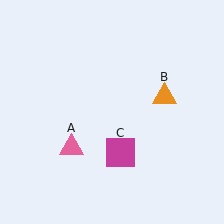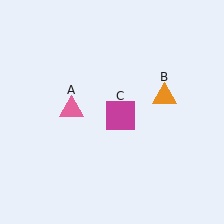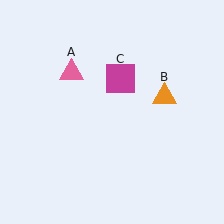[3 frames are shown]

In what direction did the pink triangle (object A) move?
The pink triangle (object A) moved up.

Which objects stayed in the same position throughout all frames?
Orange triangle (object B) remained stationary.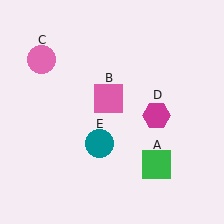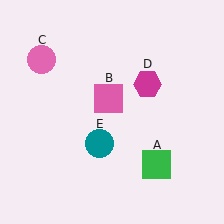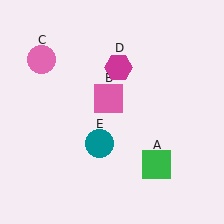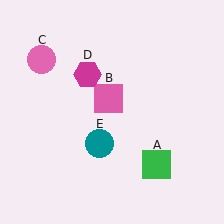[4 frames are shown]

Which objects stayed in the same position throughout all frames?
Green square (object A) and pink square (object B) and pink circle (object C) and teal circle (object E) remained stationary.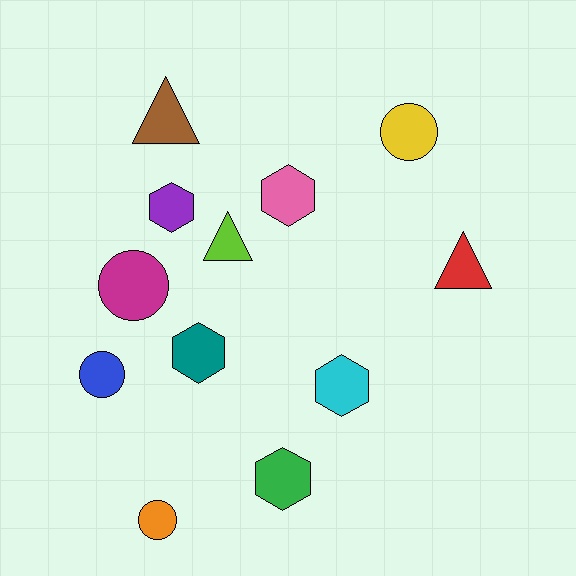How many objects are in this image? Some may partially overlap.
There are 12 objects.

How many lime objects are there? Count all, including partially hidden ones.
There is 1 lime object.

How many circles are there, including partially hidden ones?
There are 4 circles.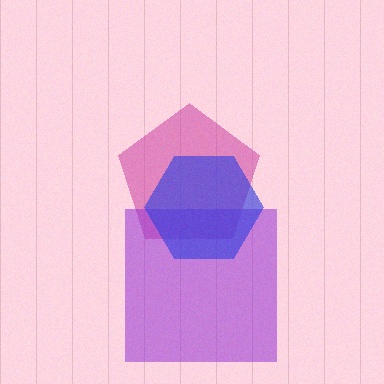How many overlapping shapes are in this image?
There are 3 overlapping shapes in the image.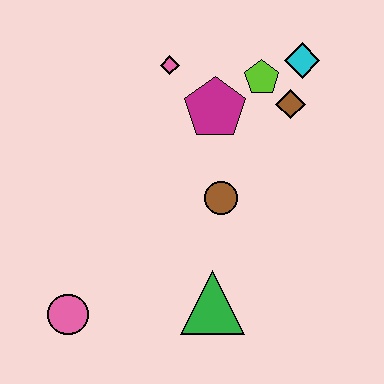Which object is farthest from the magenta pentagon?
The pink circle is farthest from the magenta pentagon.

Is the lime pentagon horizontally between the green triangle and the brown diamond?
Yes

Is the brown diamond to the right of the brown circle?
Yes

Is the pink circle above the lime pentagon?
No